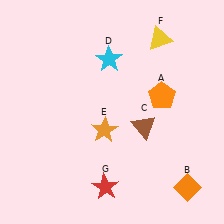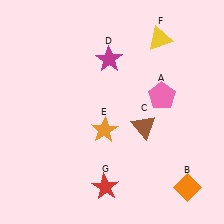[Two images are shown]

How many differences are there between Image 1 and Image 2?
There are 2 differences between the two images.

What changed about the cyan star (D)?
In Image 1, D is cyan. In Image 2, it changed to magenta.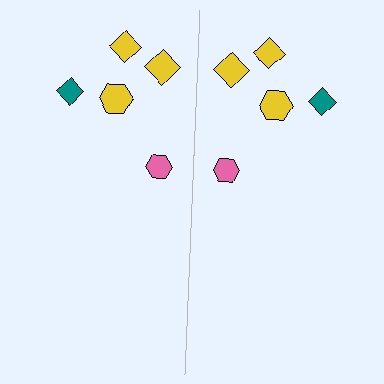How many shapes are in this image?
There are 10 shapes in this image.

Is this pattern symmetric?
Yes, this pattern has bilateral (reflection) symmetry.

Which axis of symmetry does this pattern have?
The pattern has a vertical axis of symmetry running through the center of the image.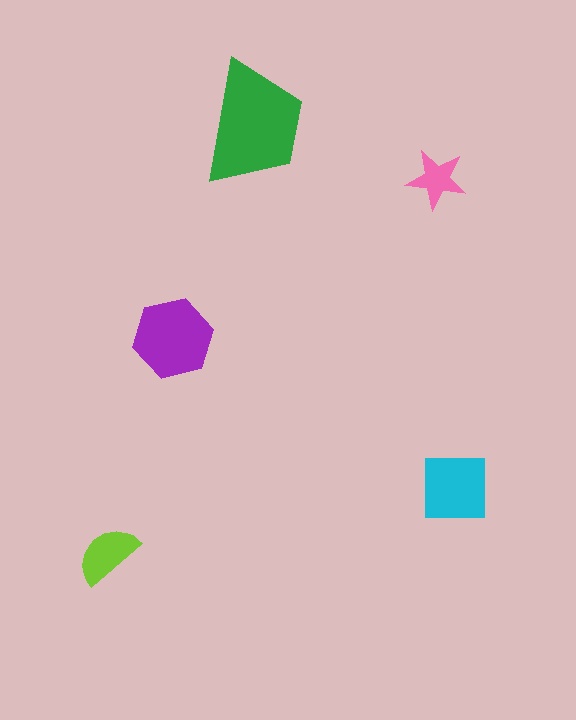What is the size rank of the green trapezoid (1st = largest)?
1st.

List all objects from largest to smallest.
The green trapezoid, the purple hexagon, the cyan square, the lime semicircle, the pink star.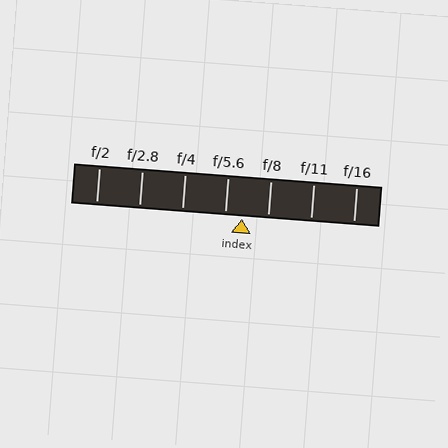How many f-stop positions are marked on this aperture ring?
There are 7 f-stop positions marked.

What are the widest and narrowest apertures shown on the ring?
The widest aperture shown is f/2 and the narrowest is f/16.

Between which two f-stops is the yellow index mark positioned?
The index mark is between f/5.6 and f/8.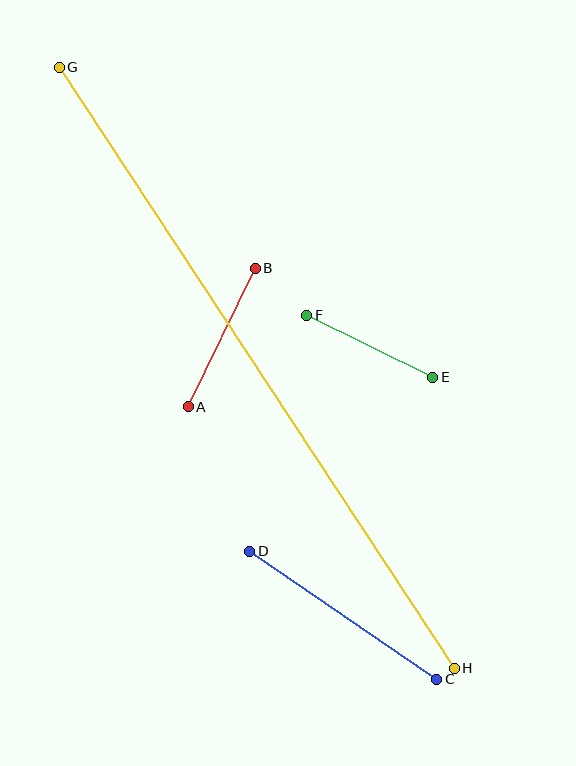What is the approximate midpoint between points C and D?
The midpoint is at approximately (343, 615) pixels.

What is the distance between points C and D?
The distance is approximately 227 pixels.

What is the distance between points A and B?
The distance is approximately 154 pixels.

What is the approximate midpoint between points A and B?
The midpoint is at approximately (222, 338) pixels.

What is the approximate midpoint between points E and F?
The midpoint is at approximately (370, 346) pixels.